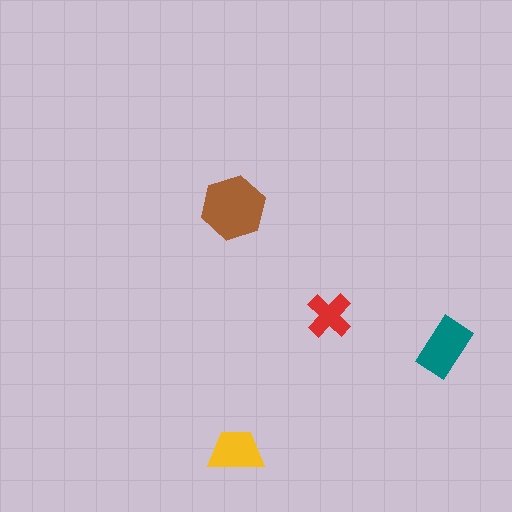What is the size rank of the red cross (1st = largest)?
4th.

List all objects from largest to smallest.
The brown hexagon, the teal rectangle, the yellow trapezoid, the red cross.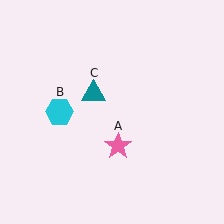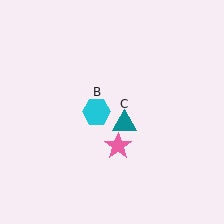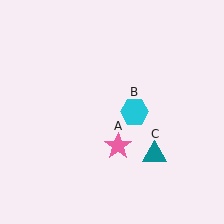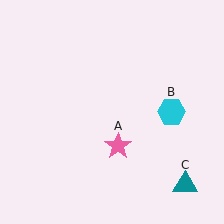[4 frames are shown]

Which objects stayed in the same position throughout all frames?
Pink star (object A) remained stationary.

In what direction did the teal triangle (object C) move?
The teal triangle (object C) moved down and to the right.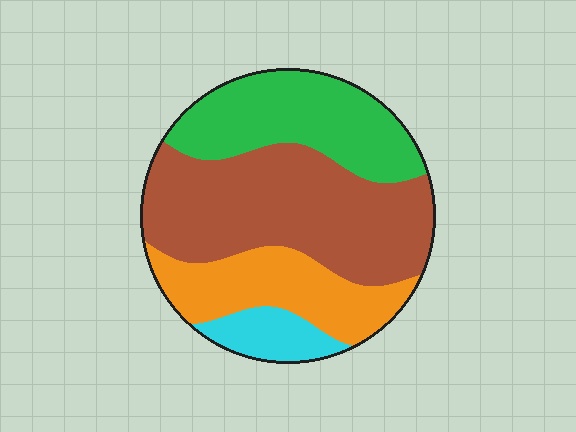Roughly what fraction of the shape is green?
Green covers roughly 25% of the shape.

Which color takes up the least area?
Cyan, at roughly 10%.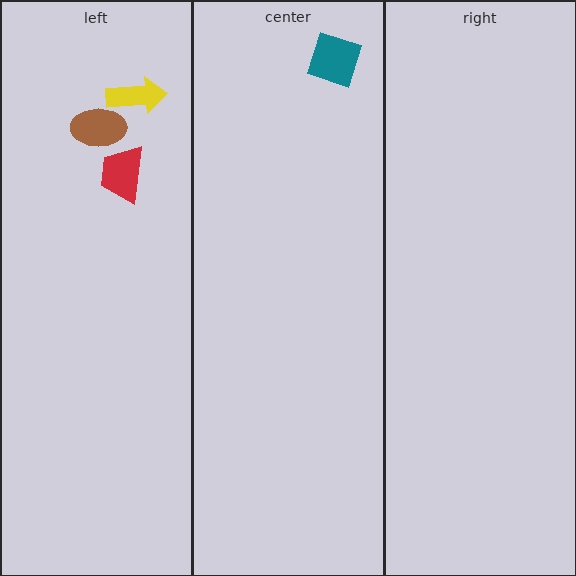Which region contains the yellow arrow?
The left region.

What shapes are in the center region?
The teal diamond.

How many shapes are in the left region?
3.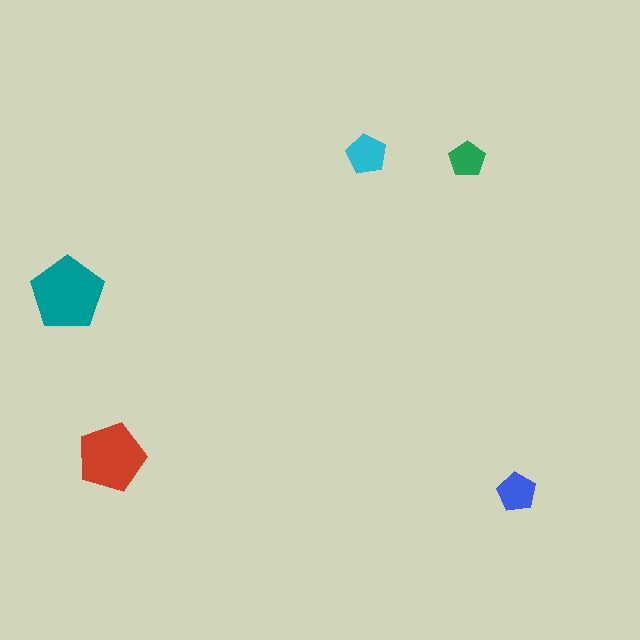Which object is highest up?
The cyan pentagon is topmost.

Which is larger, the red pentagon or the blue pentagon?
The red one.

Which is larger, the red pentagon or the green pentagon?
The red one.